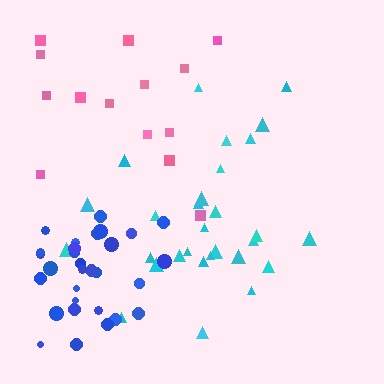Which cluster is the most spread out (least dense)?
Pink.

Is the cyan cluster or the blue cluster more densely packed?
Blue.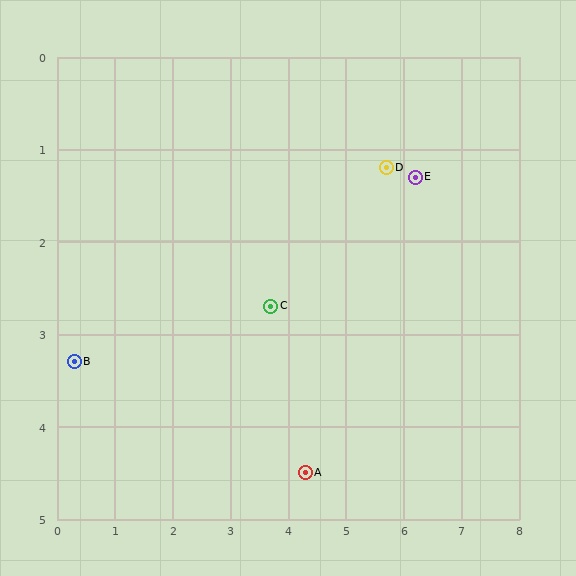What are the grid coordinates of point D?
Point D is at approximately (5.7, 1.2).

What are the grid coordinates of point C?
Point C is at approximately (3.7, 2.7).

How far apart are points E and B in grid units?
Points E and B are about 6.2 grid units apart.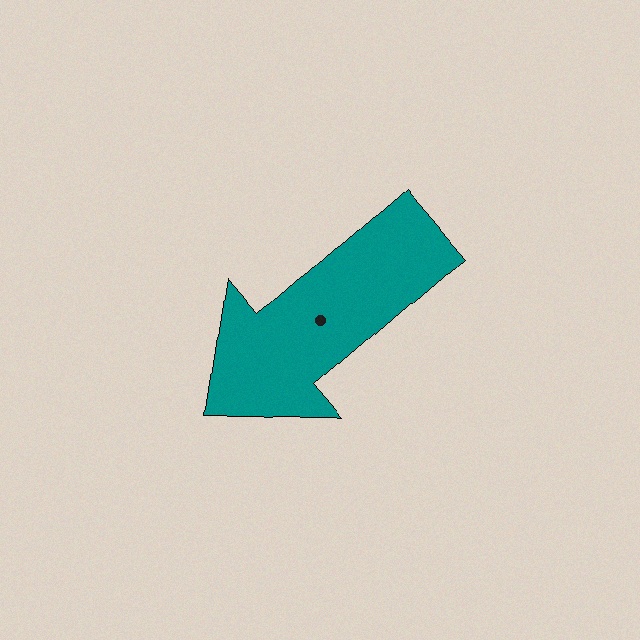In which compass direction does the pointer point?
Southwest.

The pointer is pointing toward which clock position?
Roughly 8 o'clock.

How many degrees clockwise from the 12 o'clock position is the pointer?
Approximately 229 degrees.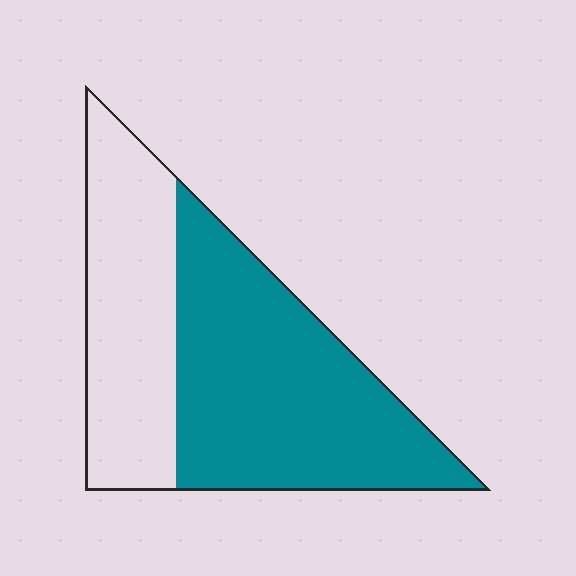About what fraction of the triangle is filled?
About three fifths (3/5).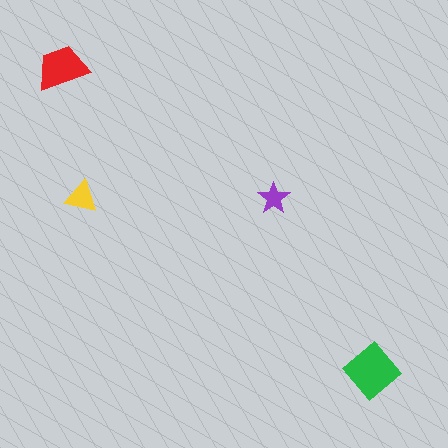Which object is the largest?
The green diamond.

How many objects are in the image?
There are 4 objects in the image.